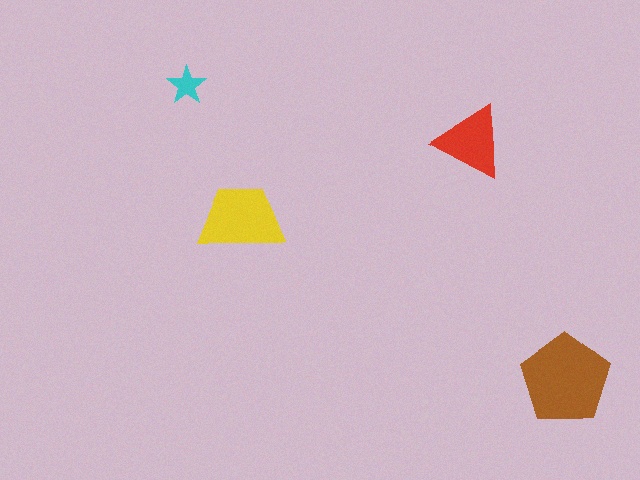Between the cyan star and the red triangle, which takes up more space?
The red triangle.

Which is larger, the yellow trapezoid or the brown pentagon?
The brown pentagon.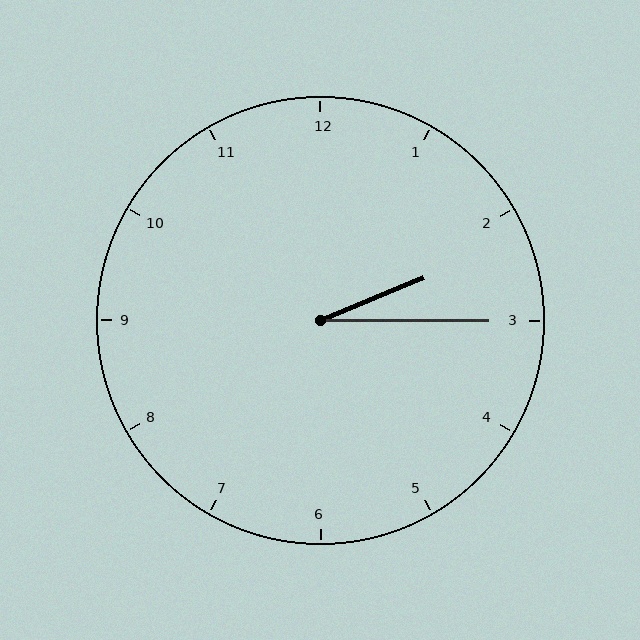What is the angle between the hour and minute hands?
Approximately 22 degrees.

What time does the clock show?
2:15.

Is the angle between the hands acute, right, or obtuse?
It is acute.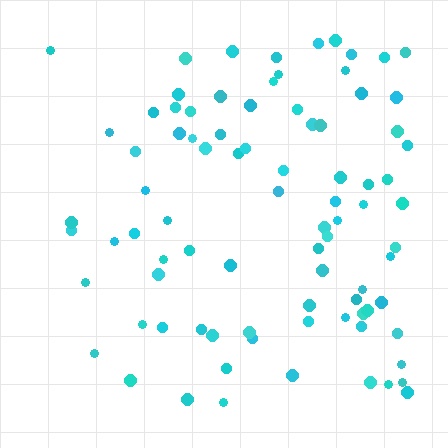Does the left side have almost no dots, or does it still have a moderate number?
Still a moderate number, just noticeably fewer than the right.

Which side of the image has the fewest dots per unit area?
The left.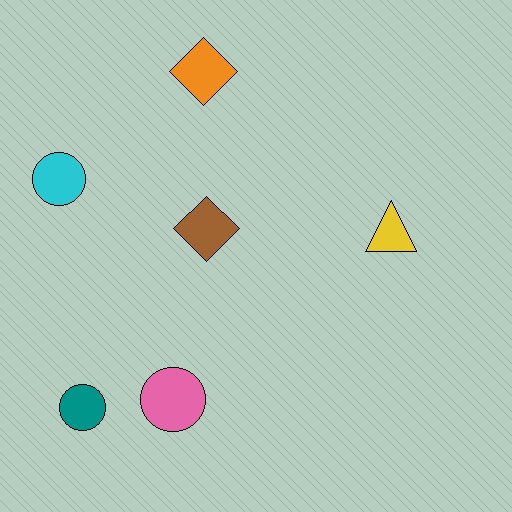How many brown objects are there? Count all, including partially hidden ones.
There is 1 brown object.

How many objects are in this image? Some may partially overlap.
There are 6 objects.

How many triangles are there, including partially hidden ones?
There is 1 triangle.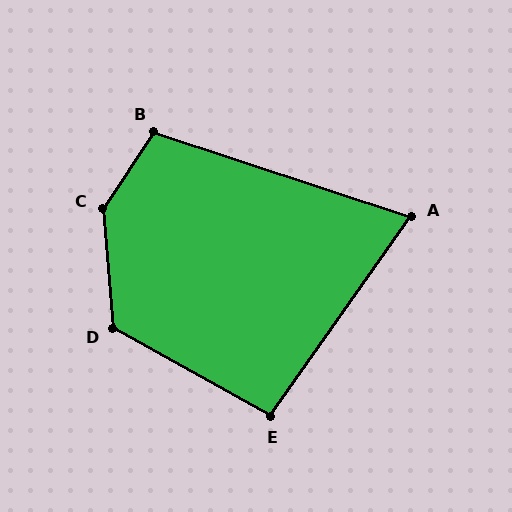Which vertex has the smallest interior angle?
A, at approximately 73 degrees.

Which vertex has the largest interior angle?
C, at approximately 141 degrees.